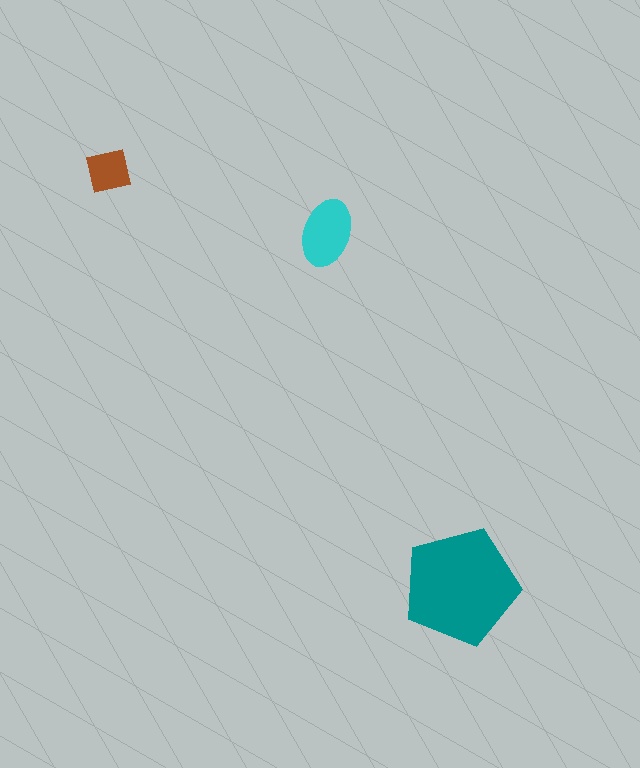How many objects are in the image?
There are 3 objects in the image.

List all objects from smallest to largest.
The brown square, the cyan ellipse, the teal pentagon.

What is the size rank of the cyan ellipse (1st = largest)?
2nd.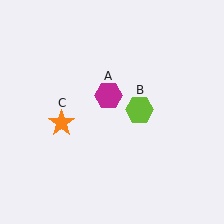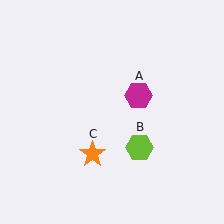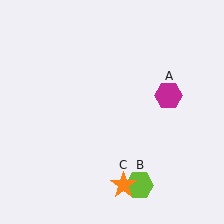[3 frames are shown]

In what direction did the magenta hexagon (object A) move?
The magenta hexagon (object A) moved right.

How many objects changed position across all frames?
3 objects changed position: magenta hexagon (object A), lime hexagon (object B), orange star (object C).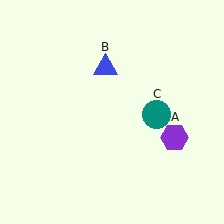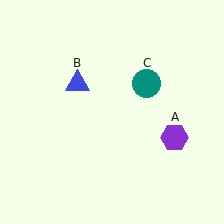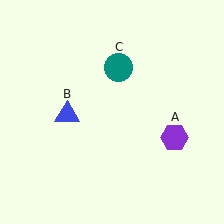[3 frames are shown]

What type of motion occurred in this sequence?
The blue triangle (object B), teal circle (object C) rotated counterclockwise around the center of the scene.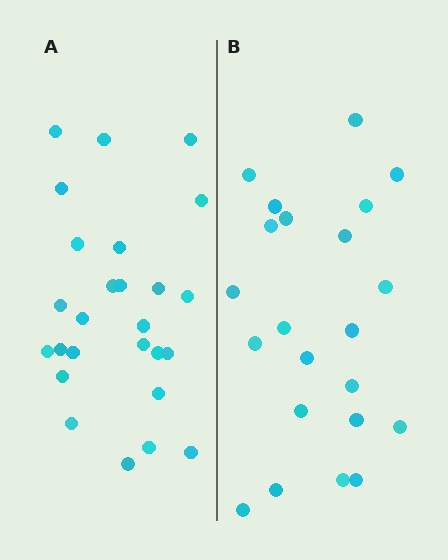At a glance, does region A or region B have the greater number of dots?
Region A (the left region) has more dots.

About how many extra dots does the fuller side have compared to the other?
Region A has about 4 more dots than region B.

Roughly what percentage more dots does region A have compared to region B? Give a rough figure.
About 20% more.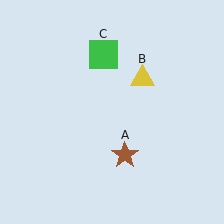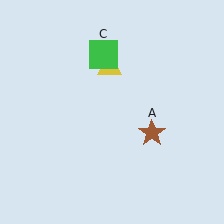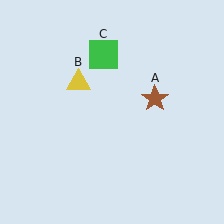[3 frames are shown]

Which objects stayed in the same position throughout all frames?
Green square (object C) remained stationary.